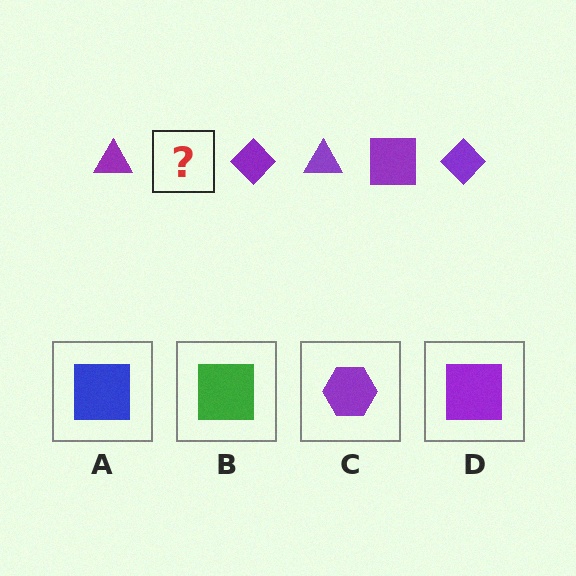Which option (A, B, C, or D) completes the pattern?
D.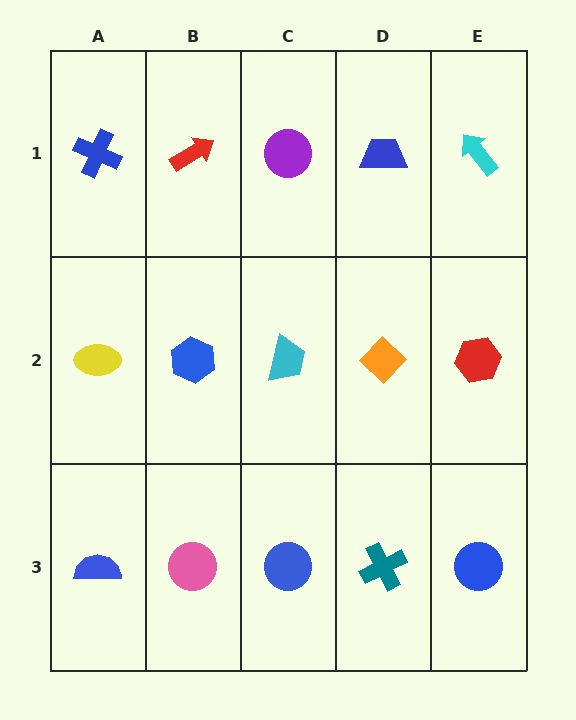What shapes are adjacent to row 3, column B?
A blue hexagon (row 2, column B), a blue semicircle (row 3, column A), a blue circle (row 3, column C).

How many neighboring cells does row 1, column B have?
3.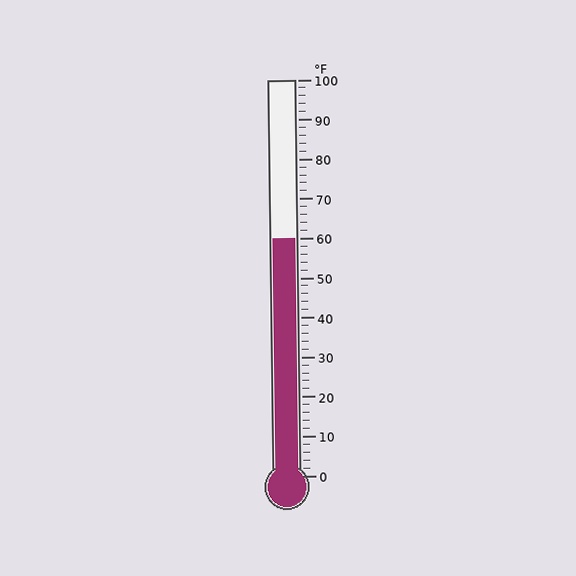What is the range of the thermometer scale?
The thermometer scale ranges from 0°F to 100°F.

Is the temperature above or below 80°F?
The temperature is below 80°F.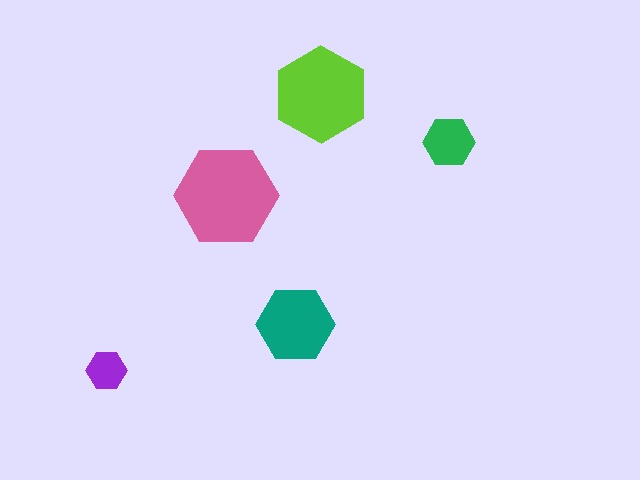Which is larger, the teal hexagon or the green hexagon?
The teal one.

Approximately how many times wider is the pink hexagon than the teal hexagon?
About 1.5 times wider.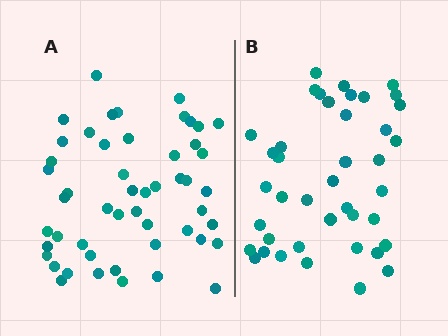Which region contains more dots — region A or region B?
Region A (the left region) has more dots.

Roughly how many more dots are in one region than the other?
Region A has roughly 10 or so more dots than region B.